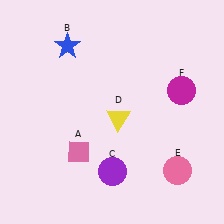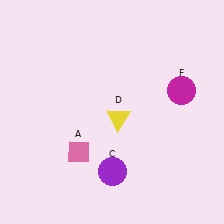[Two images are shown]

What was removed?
The pink circle (E), the blue star (B) were removed in Image 2.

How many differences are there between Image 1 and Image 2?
There are 2 differences between the two images.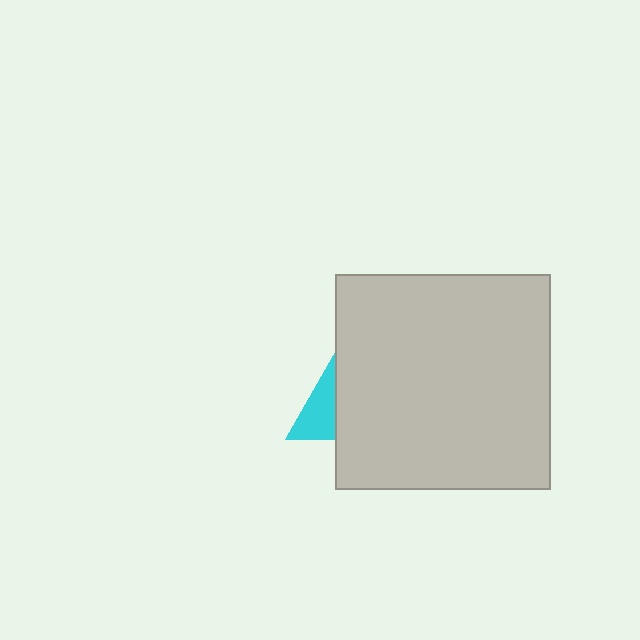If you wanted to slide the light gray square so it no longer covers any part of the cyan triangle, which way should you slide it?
Slide it right — that is the most direct way to separate the two shapes.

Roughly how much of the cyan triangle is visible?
A small part of it is visible (roughly 40%).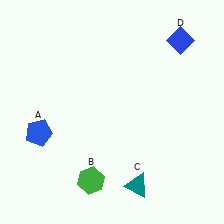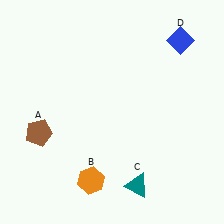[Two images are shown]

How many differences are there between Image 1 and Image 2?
There are 2 differences between the two images.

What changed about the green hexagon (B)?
In Image 1, B is green. In Image 2, it changed to orange.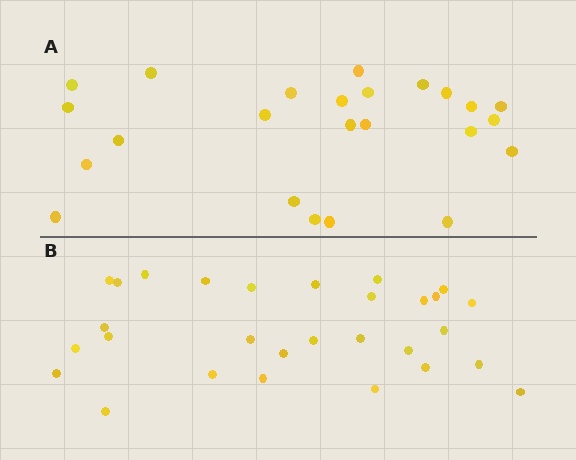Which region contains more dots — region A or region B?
Region B (the bottom region) has more dots.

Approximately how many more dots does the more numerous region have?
Region B has about 5 more dots than region A.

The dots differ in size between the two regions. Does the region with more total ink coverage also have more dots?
No. Region A has more total ink coverage because its dots are larger, but region B actually contains more individual dots. Total area can be misleading — the number of items is what matters here.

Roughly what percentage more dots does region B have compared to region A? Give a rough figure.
About 20% more.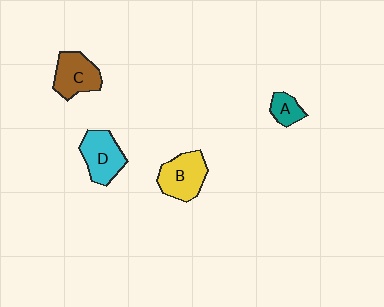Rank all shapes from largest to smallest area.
From largest to smallest: B (yellow), D (cyan), C (brown), A (teal).